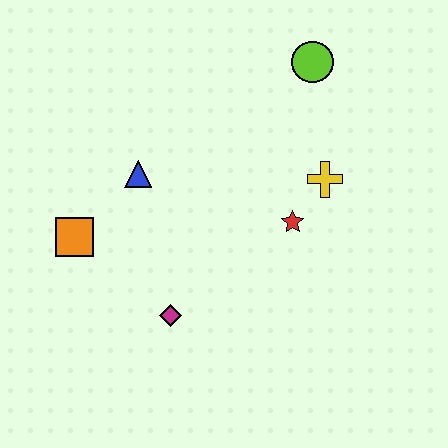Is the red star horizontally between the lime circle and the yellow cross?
No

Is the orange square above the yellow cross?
No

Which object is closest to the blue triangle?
The orange square is closest to the blue triangle.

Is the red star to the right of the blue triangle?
Yes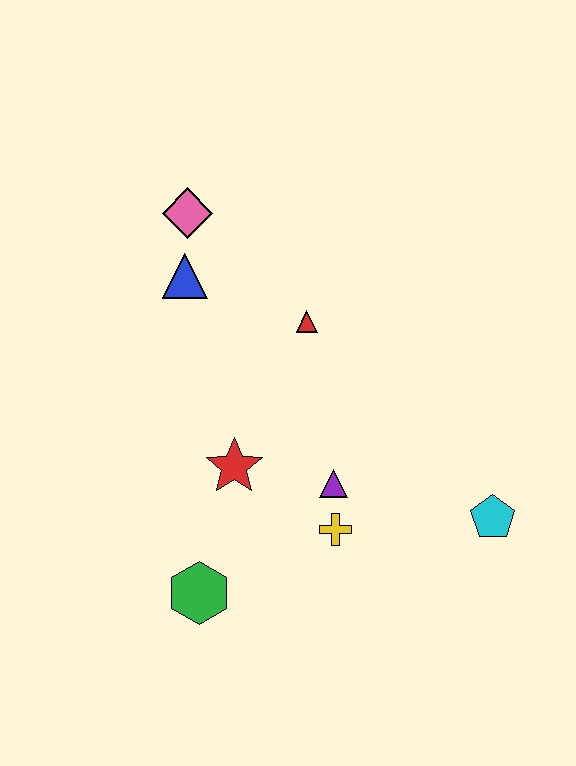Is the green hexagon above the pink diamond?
No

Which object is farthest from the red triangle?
The green hexagon is farthest from the red triangle.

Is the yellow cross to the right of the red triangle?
Yes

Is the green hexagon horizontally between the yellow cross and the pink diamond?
Yes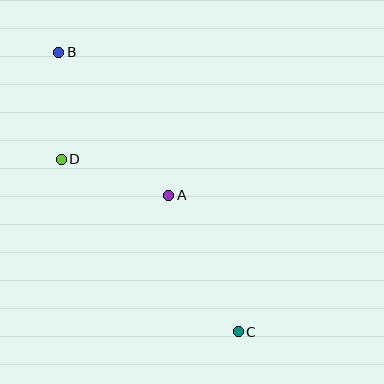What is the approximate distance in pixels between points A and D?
The distance between A and D is approximately 114 pixels.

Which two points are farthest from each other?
Points B and C are farthest from each other.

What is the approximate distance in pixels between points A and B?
The distance between A and B is approximately 180 pixels.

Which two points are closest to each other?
Points B and D are closest to each other.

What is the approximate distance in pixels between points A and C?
The distance between A and C is approximately 153 pixels.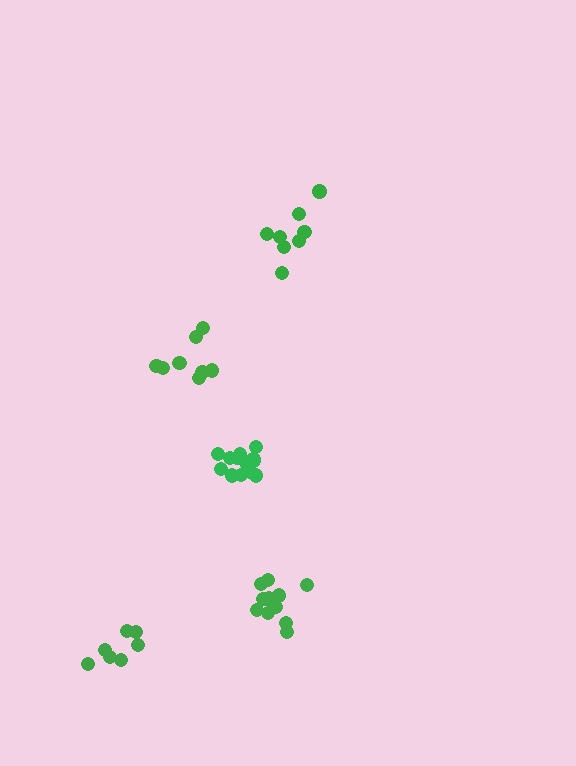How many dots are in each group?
Group 1: 7 dots, Group 2: 8 dots, Group 3: 8 dots, Group 4: 12 dots, Group 5: 13 dots (48 total).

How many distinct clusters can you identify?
There are 5 distinct clusters.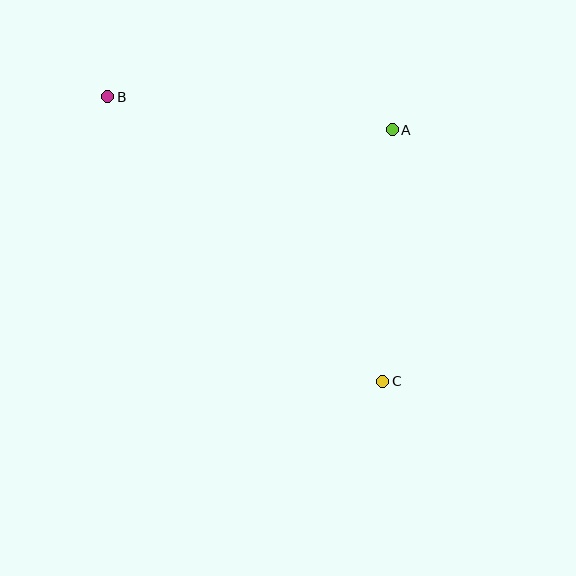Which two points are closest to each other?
Points A and C are closest to each other.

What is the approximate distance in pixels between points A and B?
The distance between A and B is approximately 286 pixels.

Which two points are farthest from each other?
Points B and C are farthest from each other.